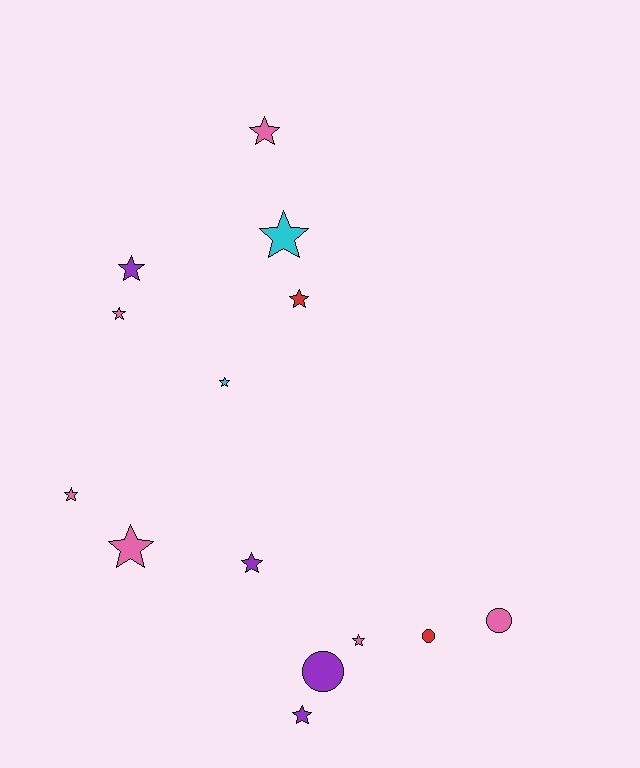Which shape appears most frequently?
Star, with 11 objects.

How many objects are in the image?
There are 14 objects.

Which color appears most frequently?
Pink, with 6 objects.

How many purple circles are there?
There is 1 purple circle.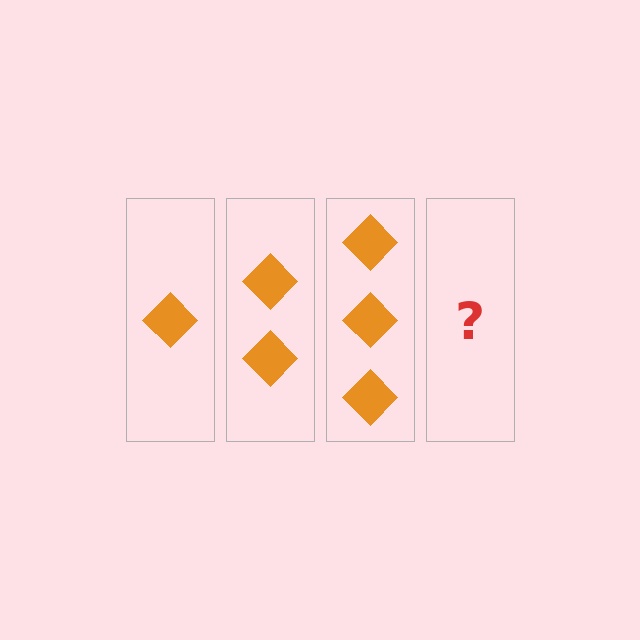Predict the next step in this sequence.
The next step is 4 diamonds.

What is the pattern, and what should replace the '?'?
The pattern is that each step adds one more diamond. The '?' should be 4 diamonds.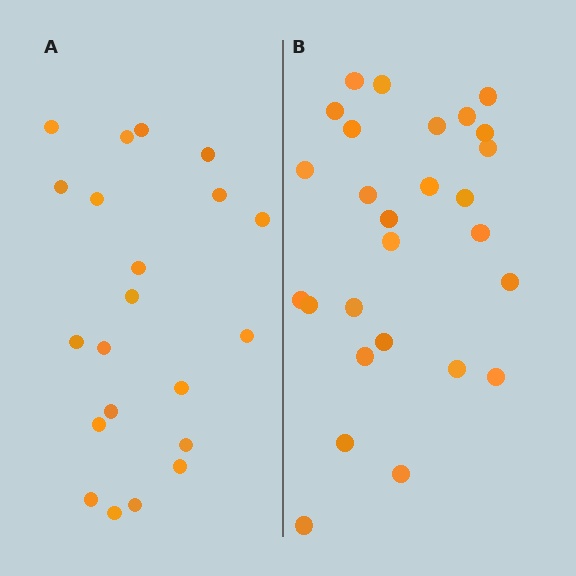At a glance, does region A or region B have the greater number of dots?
Region B (the right region) has more dots.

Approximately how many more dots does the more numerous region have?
Region B has about 6 more dots than region A.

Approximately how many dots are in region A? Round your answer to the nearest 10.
About 20 dots. (The exact count is 21, which rounds to 20.)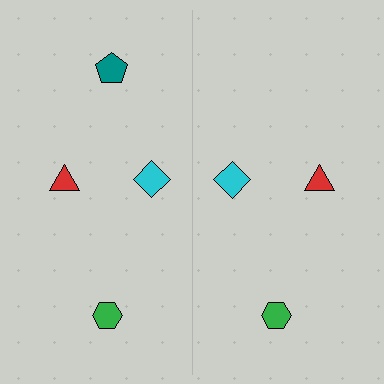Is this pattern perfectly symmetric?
No, the pattern is not perfectly symmetric. A teal pentagon is missing from the right side.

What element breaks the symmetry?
A teal pentagon is missing from the right side.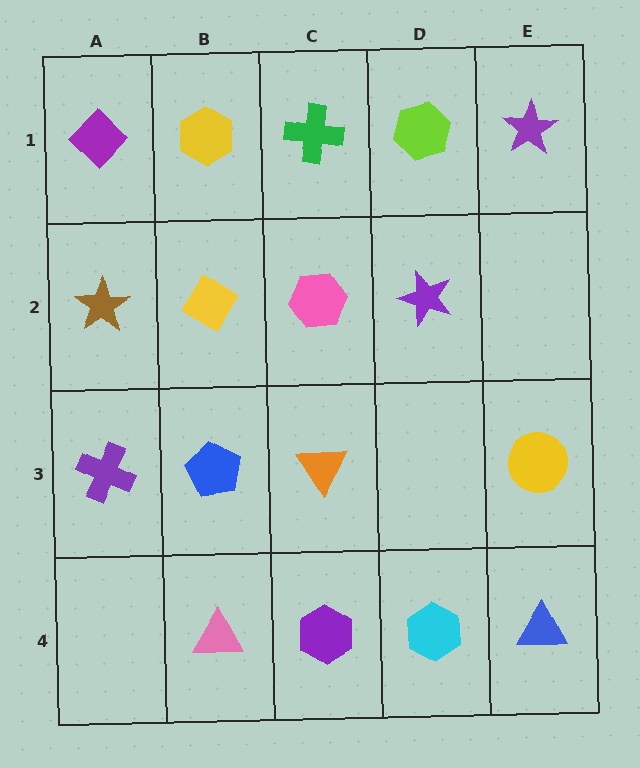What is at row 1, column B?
A yellow hexagon.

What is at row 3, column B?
A blue pentagon.